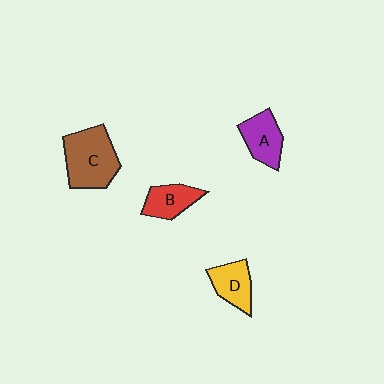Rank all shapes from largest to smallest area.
From largest to smallest: C (brown), A (purple), D (yellow), B (red).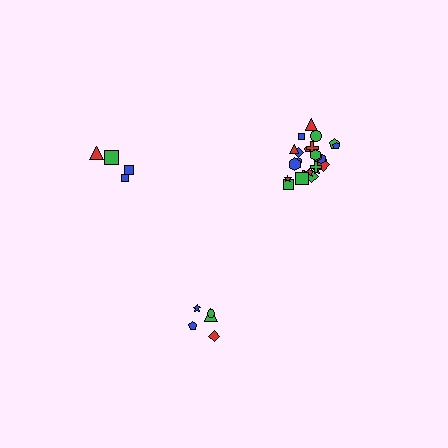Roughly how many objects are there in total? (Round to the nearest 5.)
Roughly 35 objects in total.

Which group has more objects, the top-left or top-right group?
The top-right group.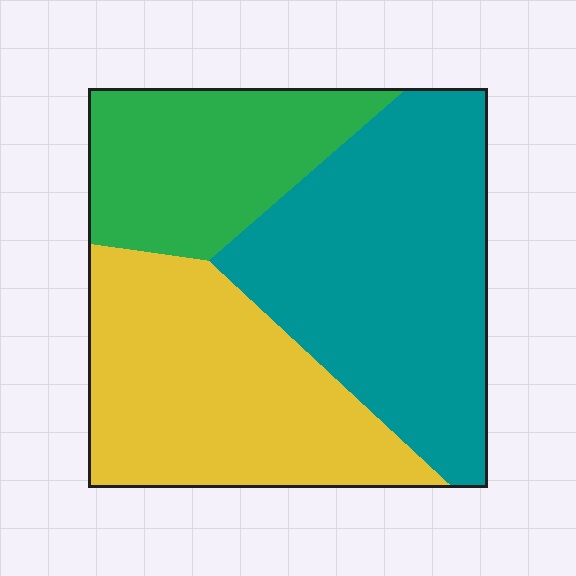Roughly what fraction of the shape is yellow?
Yellow covers around 35% of the shape.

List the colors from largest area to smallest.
From largest to smallest: teal, yellow, green.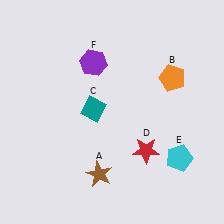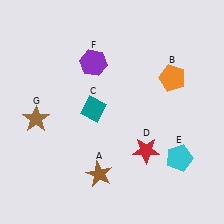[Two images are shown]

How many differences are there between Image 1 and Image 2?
There is 1 difference between the two images.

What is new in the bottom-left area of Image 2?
A brown star (G) was added in the bottom-left area of Image 2.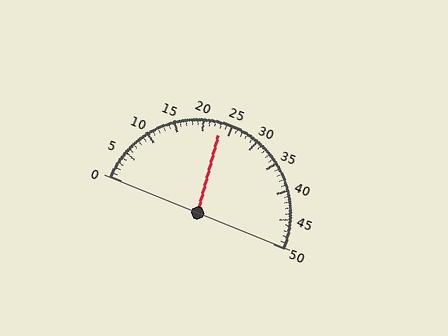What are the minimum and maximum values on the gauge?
The gauge ranges from 0 to 50.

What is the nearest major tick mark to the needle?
The nearest major tick mark is 25.